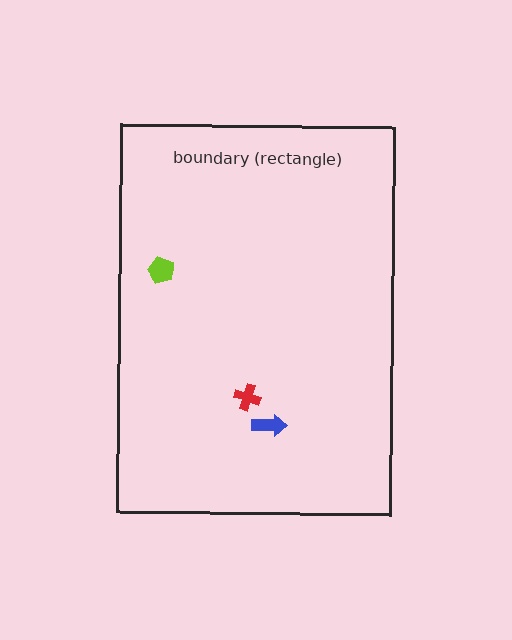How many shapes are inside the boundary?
3 inside, 0 outside.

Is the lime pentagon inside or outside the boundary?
Inside.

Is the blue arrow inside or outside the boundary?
Inside.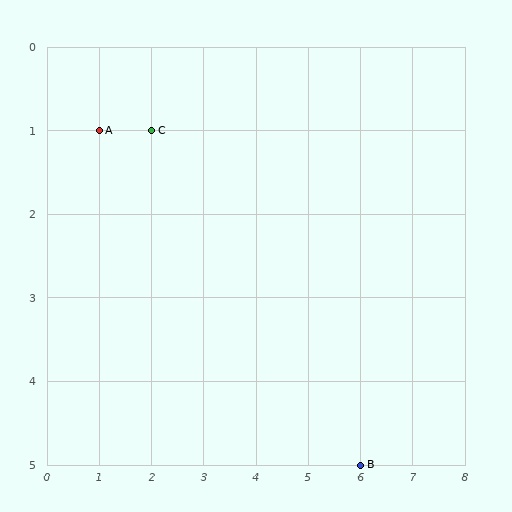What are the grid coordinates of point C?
Point C is at grid coordinates (2, 1).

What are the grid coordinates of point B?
Point B is at grid coordinates (6, 5).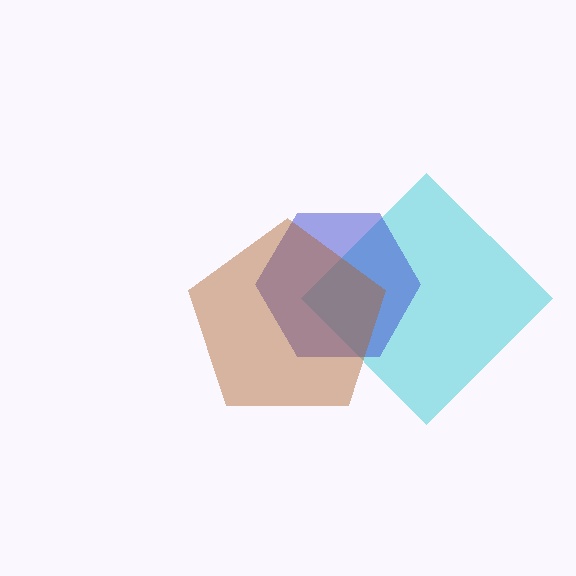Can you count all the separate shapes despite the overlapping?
Yes, there are 3 separate shapes.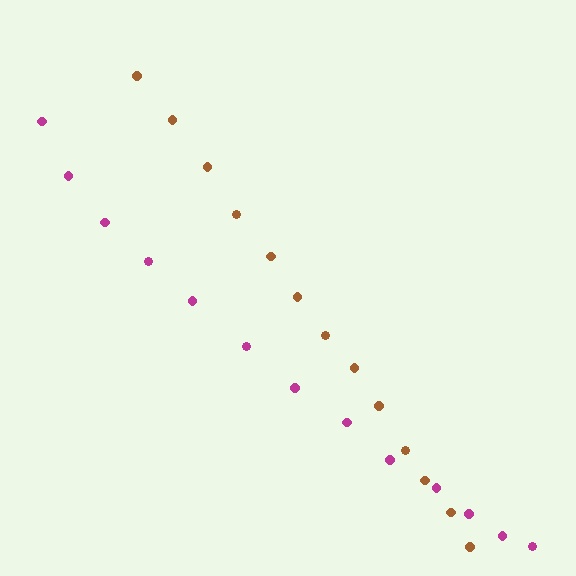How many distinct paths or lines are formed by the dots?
There are 2 distinct paths.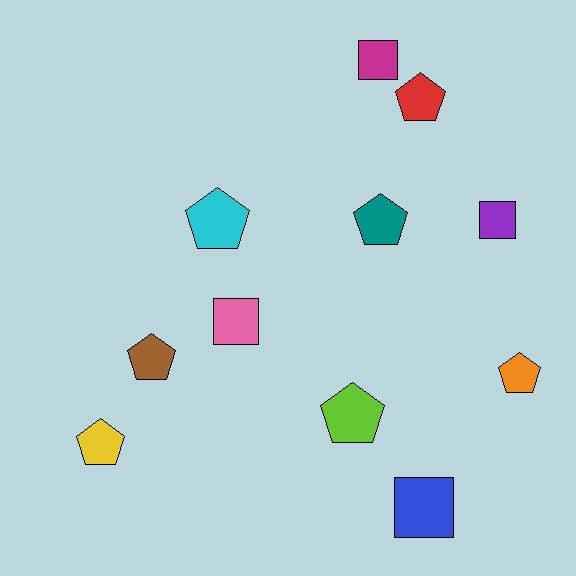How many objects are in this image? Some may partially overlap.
There are 11 objects.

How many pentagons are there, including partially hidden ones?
There are 7 pentagons.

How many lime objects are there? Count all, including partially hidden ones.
There is 1 lime object.